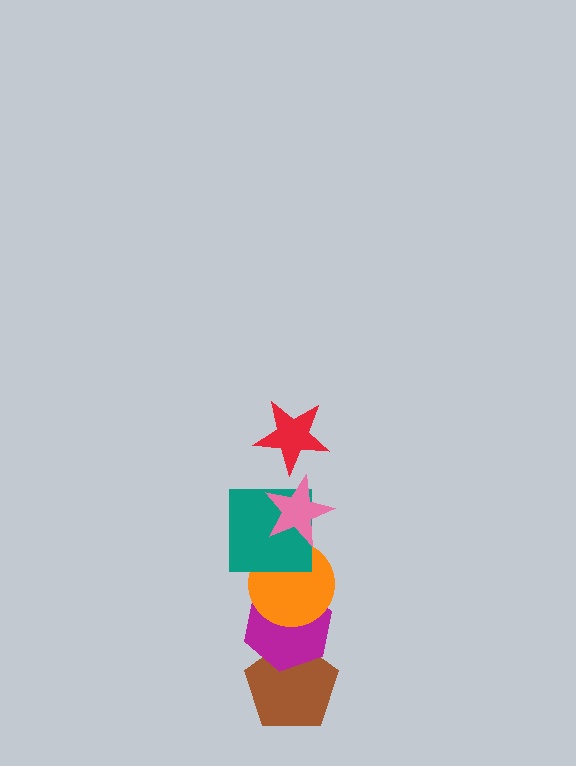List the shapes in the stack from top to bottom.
From top to bottom: the red star, the pink star, the teal square, the orange circle, the magenta hexagon, the brown pentagon.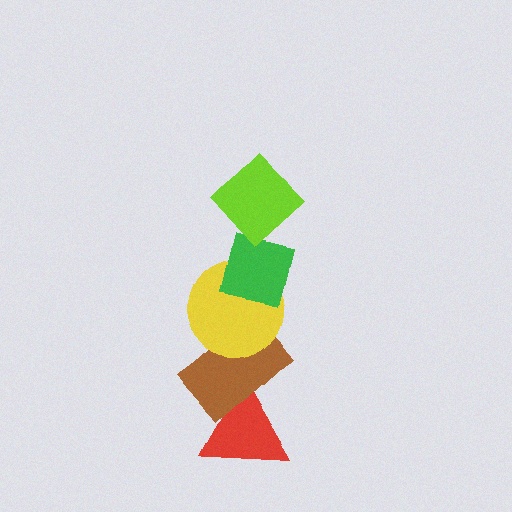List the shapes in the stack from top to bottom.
From top to bottom: the lime diamond, the green square, the yellow circle, the brown rectangle, the red triangle.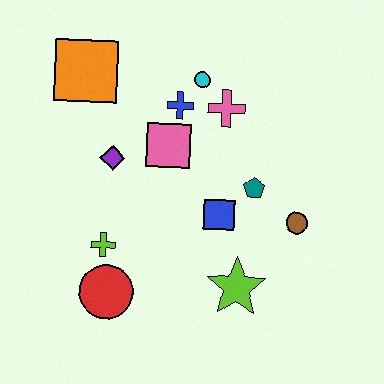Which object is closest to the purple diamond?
The pink square is closest to the purple diamond.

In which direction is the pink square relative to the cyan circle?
The pink square is below the cyan circle.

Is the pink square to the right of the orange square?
Yes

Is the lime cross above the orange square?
No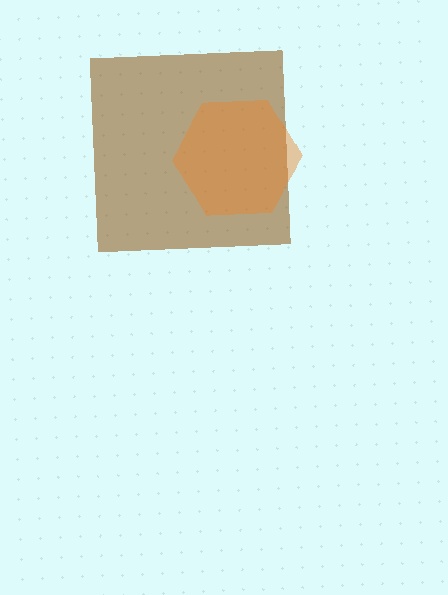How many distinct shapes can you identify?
There are 2 distinct shapes: a brown square, an orange hexagon.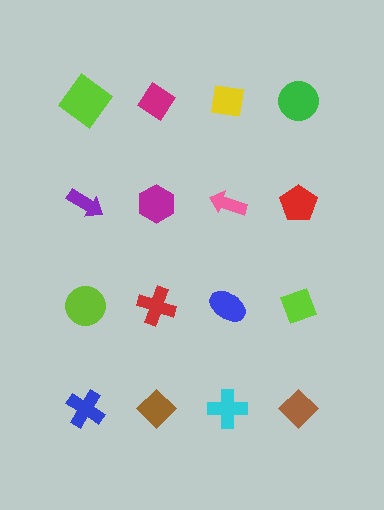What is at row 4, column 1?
A blue cross.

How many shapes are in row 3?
4 shapes.